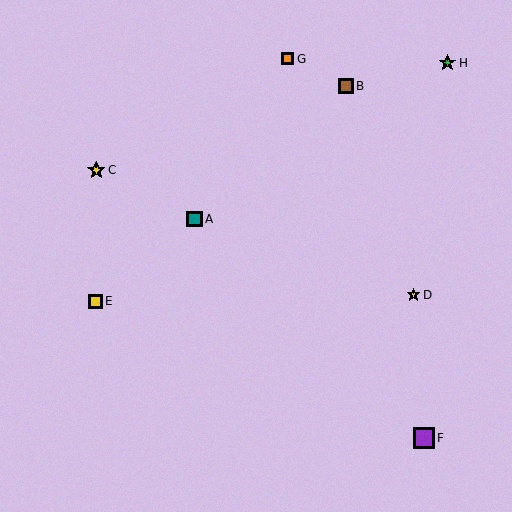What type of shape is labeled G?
Shape G is an orange square.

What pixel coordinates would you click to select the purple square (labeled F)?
Click at (424, 438) to select the purple square F.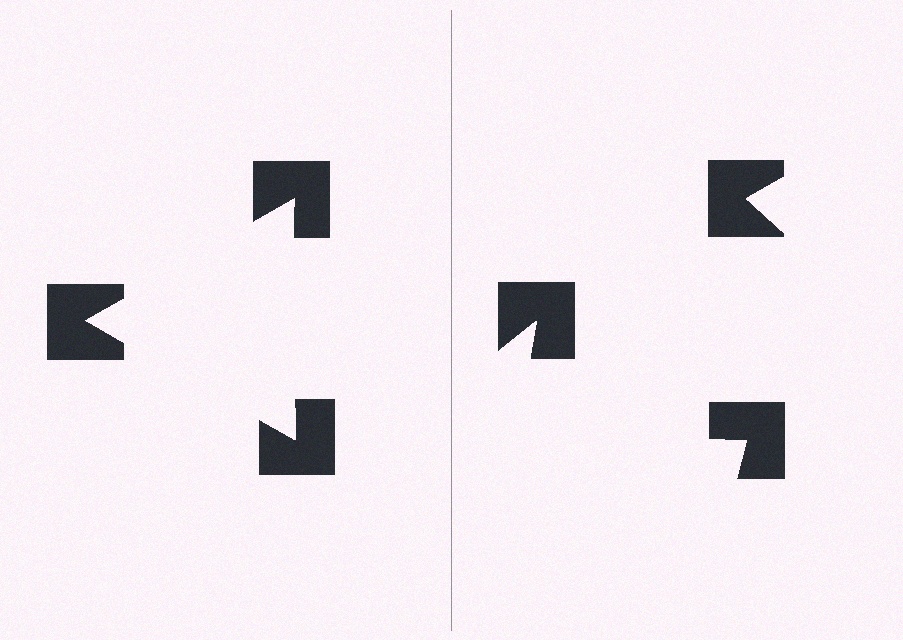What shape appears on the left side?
An illusory triangle.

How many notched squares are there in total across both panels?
6 — 3 on each side.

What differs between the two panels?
The notched squares are positioned identically on both sides; only the wedge orientations differ. On the left they align to a triangle; on the right they are misaligned.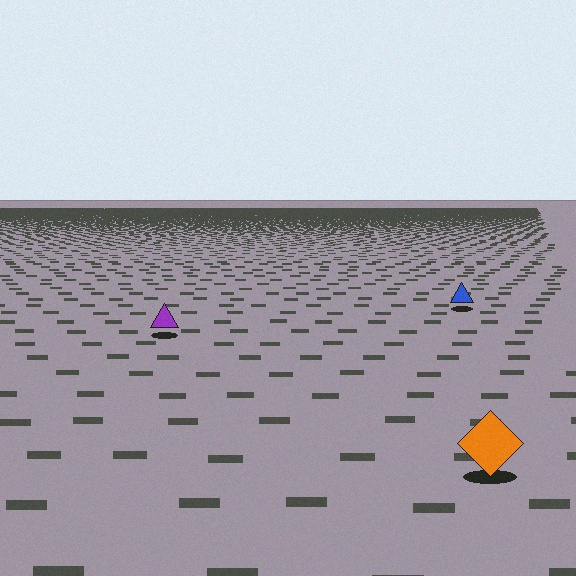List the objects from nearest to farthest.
From nearest to farthest: the orange diamond, the purple triangle, the blue triangle.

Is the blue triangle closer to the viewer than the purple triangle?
No. The purple triangle is closer — you can tell from the texture gradient: the ground texture is coarser near it.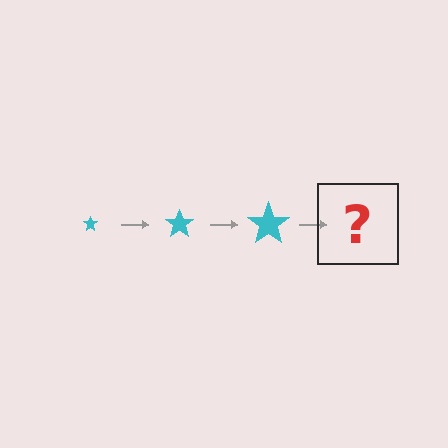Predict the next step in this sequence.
The next step is a cyan star, larger than the previous one.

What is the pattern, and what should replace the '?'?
The pattern is that the star gets progressively larger each step. The '?' should be a cyan star, larger than the previous one.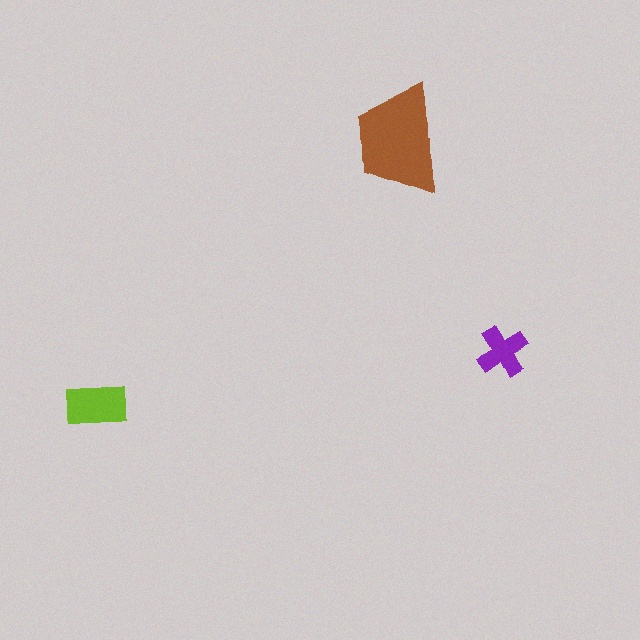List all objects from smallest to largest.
The purple cross, the lime rectangle, the brown trapezoid.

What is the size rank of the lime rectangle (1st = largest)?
2nd.